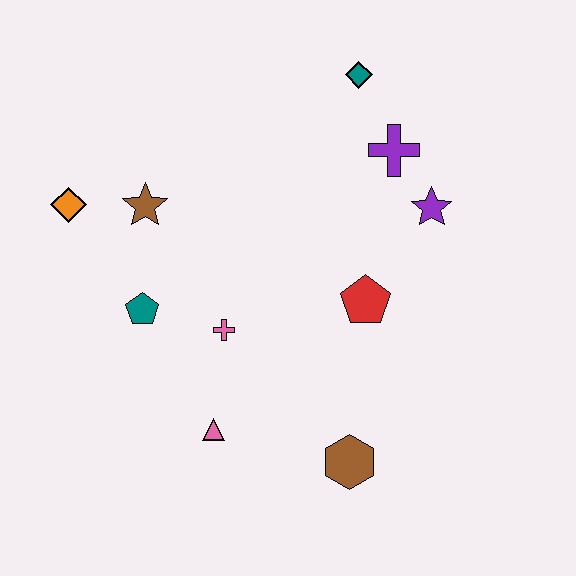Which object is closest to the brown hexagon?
The pink triangle is closest to the brown hexagon.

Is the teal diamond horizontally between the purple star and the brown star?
Yes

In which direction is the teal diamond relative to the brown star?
The teal diamond is to the right of the brown star.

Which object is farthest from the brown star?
The brown hexagon is farthest from the brown star.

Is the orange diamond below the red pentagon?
No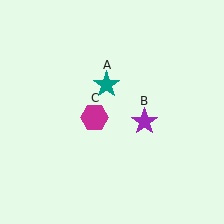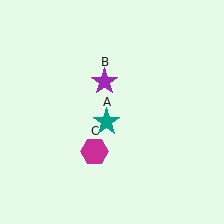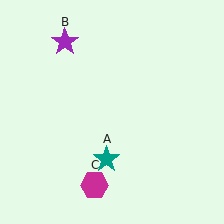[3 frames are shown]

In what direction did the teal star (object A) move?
The teal star (object A) moved down.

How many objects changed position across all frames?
3 objects changed position: teal star (object A), purple star (object B), magenta hexagon (object C).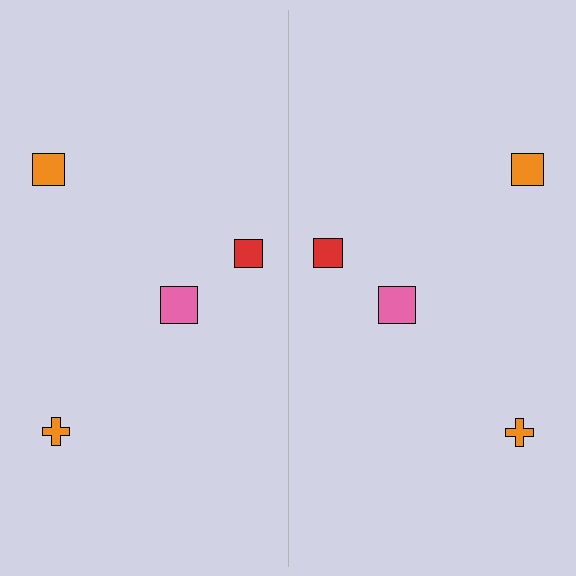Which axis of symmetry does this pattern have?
The pattern has a vertical axis of symmetry running through the center of the image.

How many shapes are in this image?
There are 8 shapes in this image.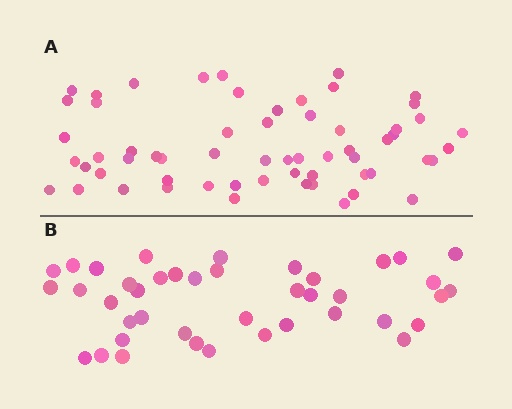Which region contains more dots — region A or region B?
Region A (the top region) has more dots.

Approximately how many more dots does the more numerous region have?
Region A has approximately 20 more dots than region B.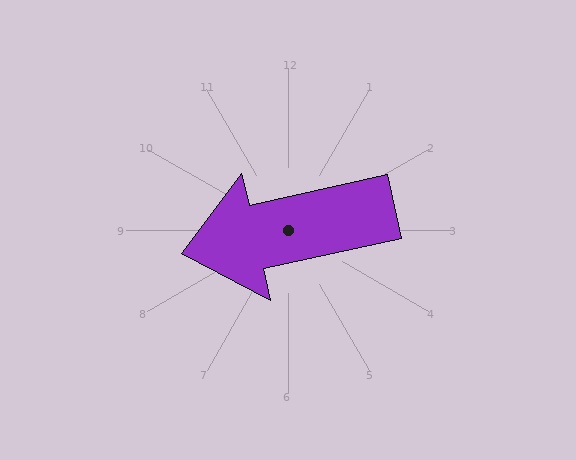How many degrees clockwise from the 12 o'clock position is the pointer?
Approximately 257 degrees.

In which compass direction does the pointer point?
West.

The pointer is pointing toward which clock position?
Roughly 9 o'clock.